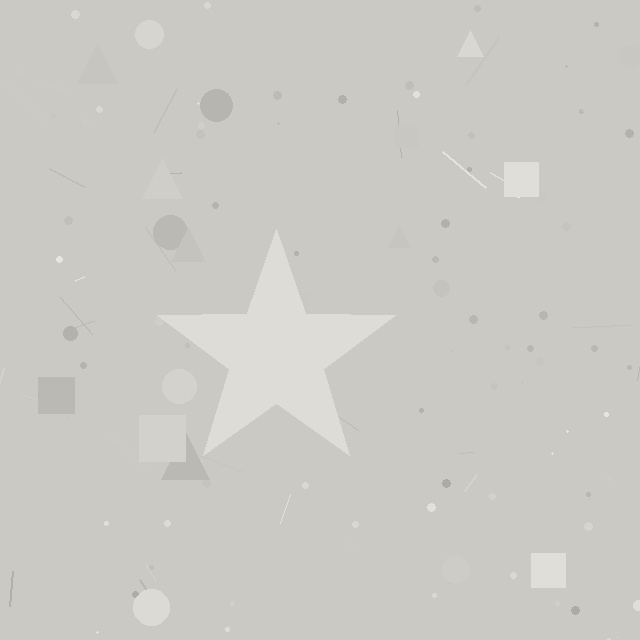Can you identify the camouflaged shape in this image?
The camouflaged shape is a star.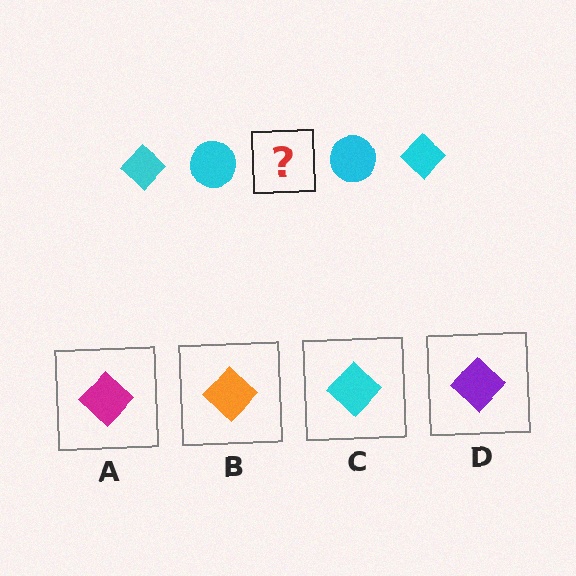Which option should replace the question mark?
Option C.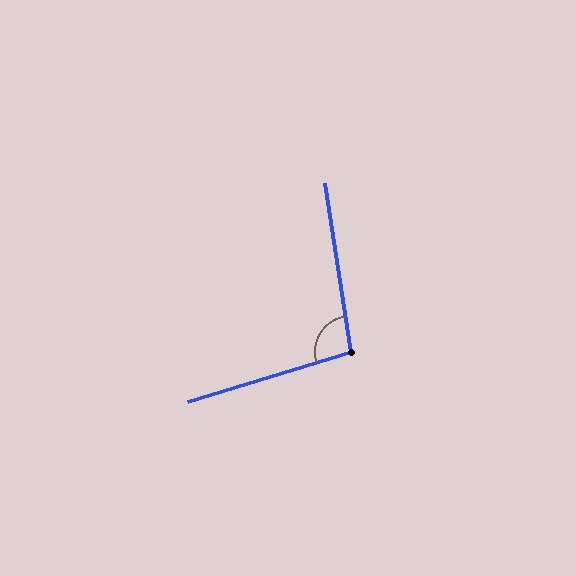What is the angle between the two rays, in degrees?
Approximately 99 degrees.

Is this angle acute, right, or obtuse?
It is obtuse.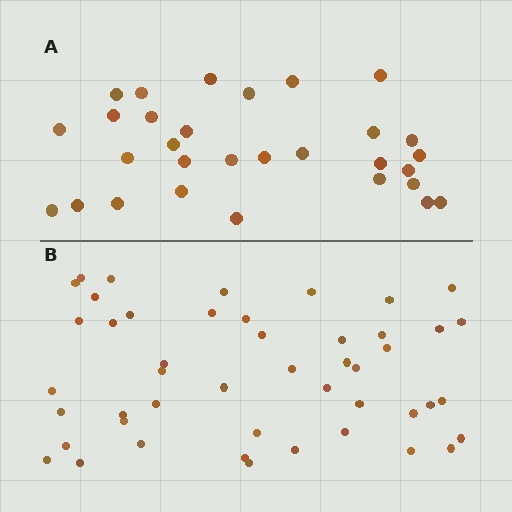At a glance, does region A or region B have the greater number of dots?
Region B (the bottom region) has more dots.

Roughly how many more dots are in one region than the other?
Region B has approximately 15 more dots than region A.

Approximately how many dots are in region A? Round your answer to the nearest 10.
About 30 dots.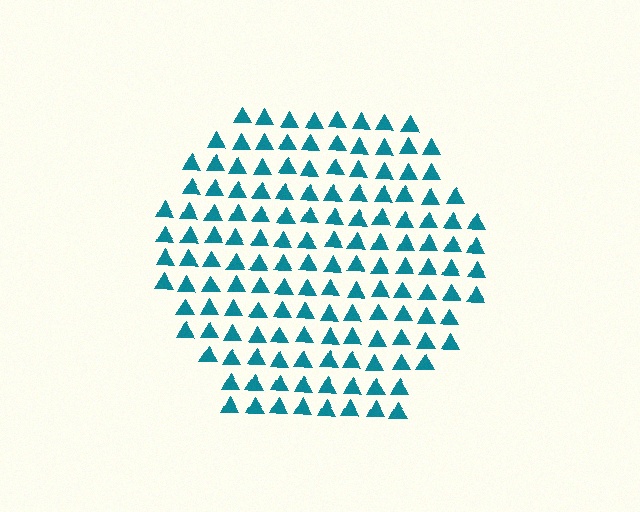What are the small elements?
The small elements are triangles.